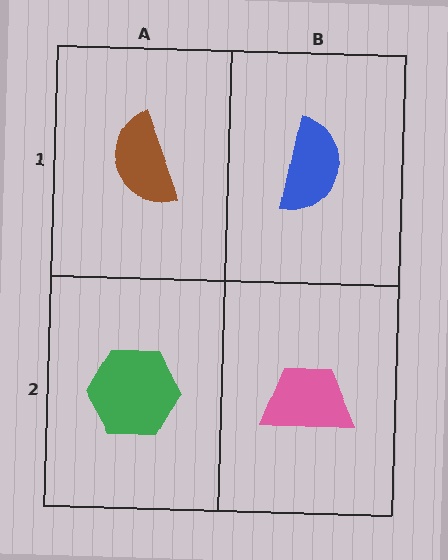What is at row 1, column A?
A brown semicircle.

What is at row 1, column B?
A blue semicircle.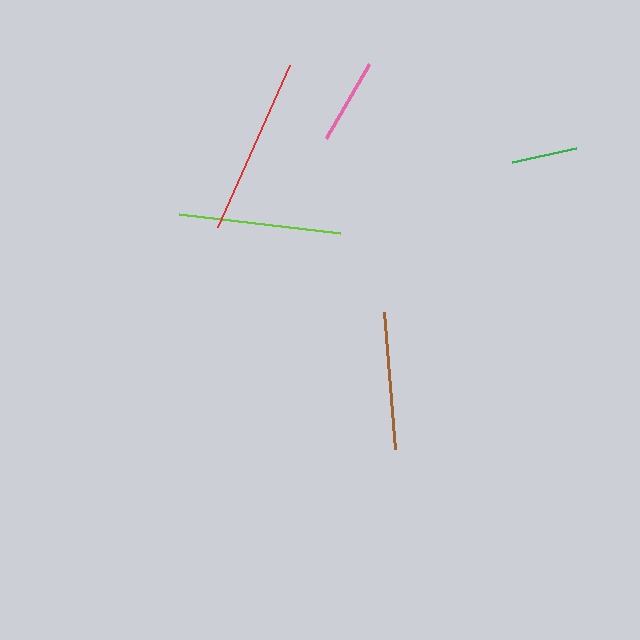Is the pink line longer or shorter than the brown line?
The brown line is longer than the pink line.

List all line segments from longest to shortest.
From longest to shortest: red, lime, brown, pink, green.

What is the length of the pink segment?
The pink segment is approximately 86 pixels long.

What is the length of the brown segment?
The brown segment is approximately 137 pixels long.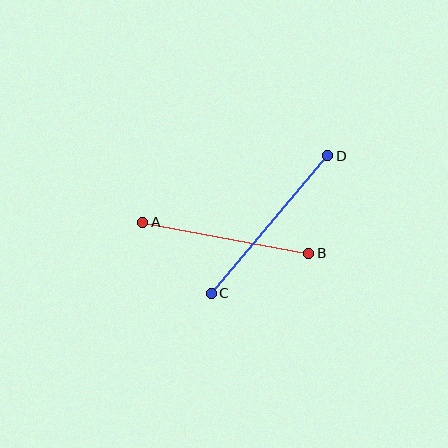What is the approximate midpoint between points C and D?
The midpoint is at approximately (270, 224) pixels.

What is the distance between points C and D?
The distance is approximately 180 pixels.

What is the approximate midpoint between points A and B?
The midpoint is at approximately (226, 238) pixels.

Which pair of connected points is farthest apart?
Points C and D are farthest apart.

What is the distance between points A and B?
The distance is approximately 169 pixels.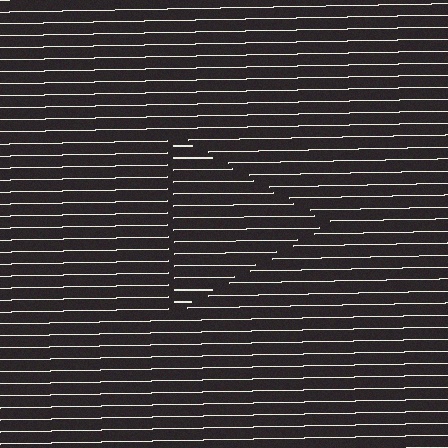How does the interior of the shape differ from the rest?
The interior of the shape contains the same grating, shifted by half a period — the contour is defined by the phase discontinuity where line-ends from the inner and outer gratings abut.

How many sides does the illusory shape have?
3 sides — the line-ends trace a triangle.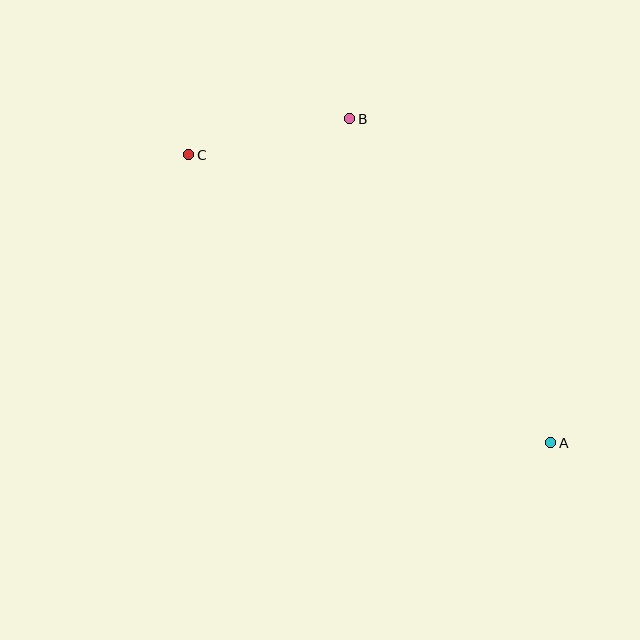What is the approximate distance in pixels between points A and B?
The distance between A and B is approximately 381 pixels.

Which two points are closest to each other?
Points B and C are closest to each other.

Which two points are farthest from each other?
Points A and C are farthest from each other.